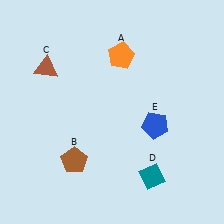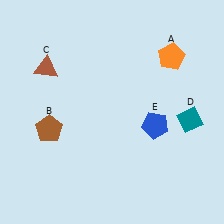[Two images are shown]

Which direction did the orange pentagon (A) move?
The orange pentagon (A) moved right.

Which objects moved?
The objects that moved are: the orange pentagon (A), the brown pentagon (B), the teal diamond (D).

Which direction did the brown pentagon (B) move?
The brown pentagon (B) moved up.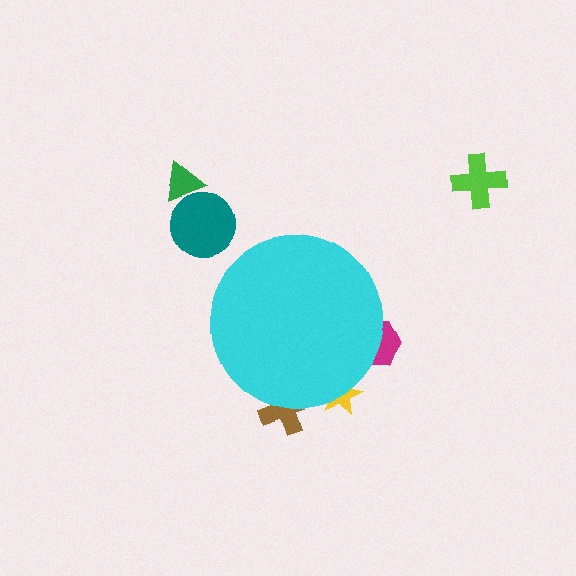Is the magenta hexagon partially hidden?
Yes, the magenta hexagon is partially hidden behind the cyan circle.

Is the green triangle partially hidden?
No, the green triangle is fully visible.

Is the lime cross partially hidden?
No, the lime cross is fully visible.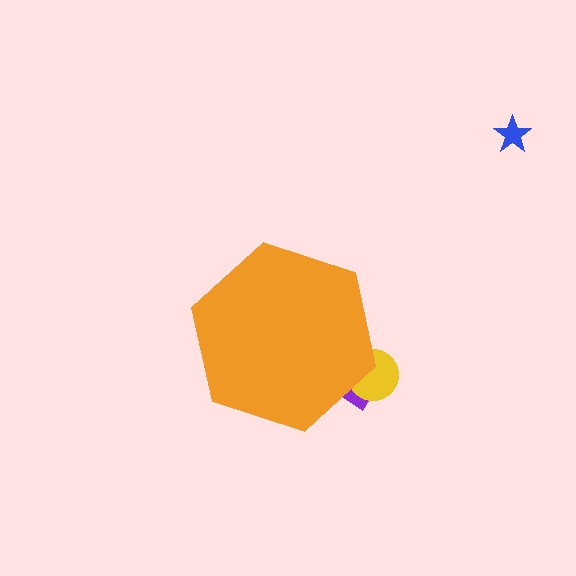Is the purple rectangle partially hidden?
Yes, the purple rectangle is partially hidden behind the orange hexagon.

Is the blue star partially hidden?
No, the blue star is fully visible.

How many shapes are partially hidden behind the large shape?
2 shapes are partially hidden.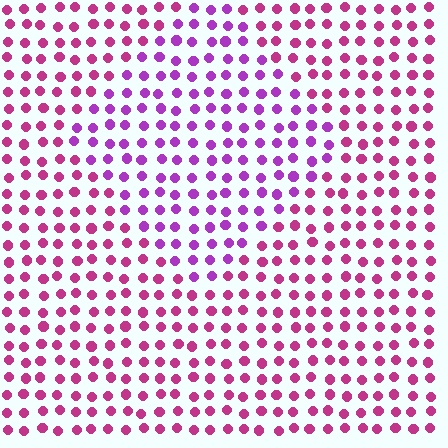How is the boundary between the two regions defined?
The boundary is defined purely by a slight shift in hue (about 34 degrees). Spacing, size, and orientation are identical on both sides.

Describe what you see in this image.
The image is filled with small magenta elements in a uniform arrangement. A diamond-shaped region is visible where the elements are tinted to a slightly different hue, forming a subtle color boundary.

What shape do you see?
I see a diamond.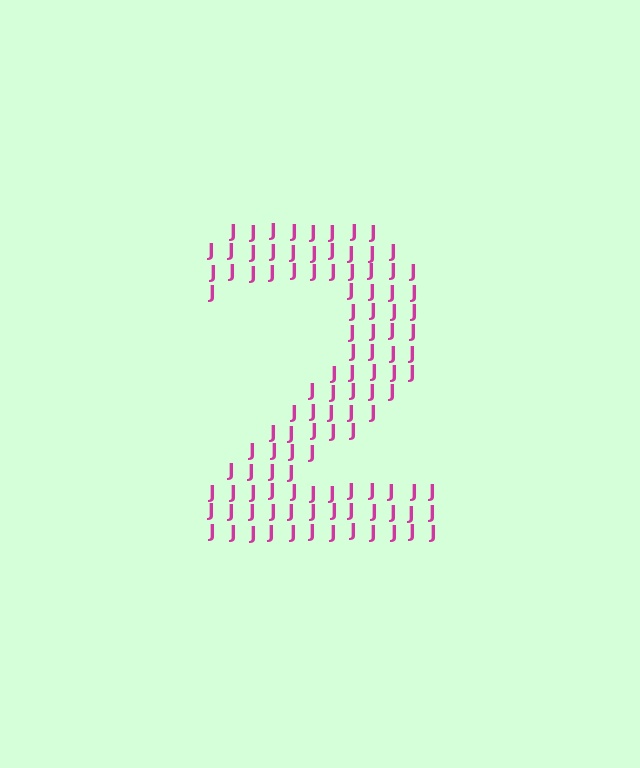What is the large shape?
The large shape is the digit 2.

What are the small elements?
The small elements are letter J's.